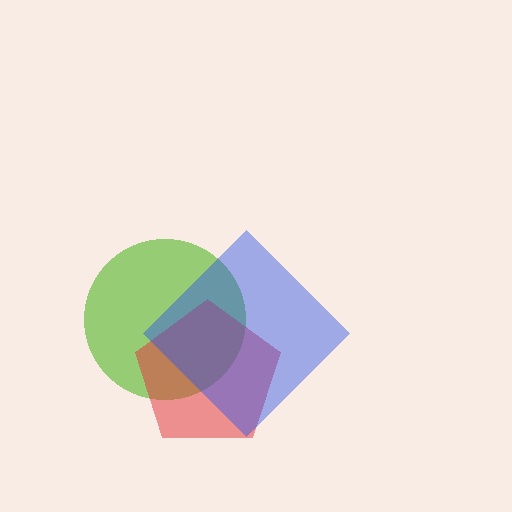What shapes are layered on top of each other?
The layered shapes are: a lime circle, a red pentagon, a blue diamond.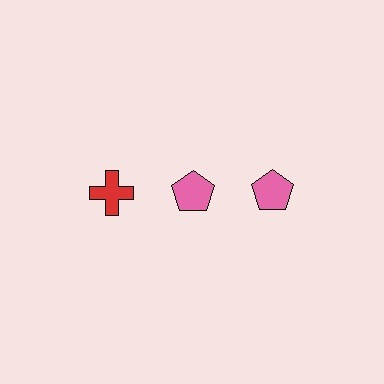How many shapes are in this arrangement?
There are 3 shapes arranged in a grid pattern.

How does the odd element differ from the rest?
It differs in both color (red instead of pink) and shape (cross instead of pentagon).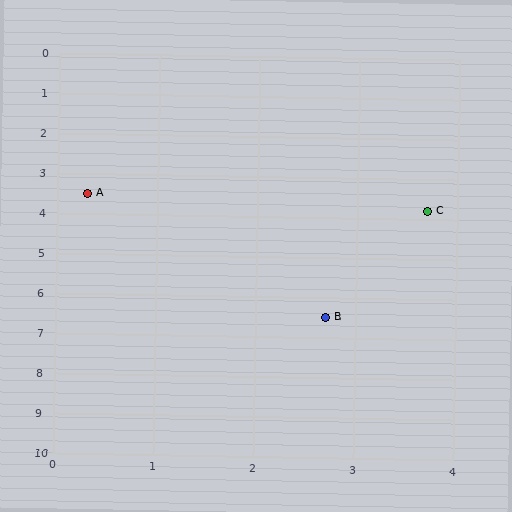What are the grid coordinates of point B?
Point B is at approximately (2.7, 6.5).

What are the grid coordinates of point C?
Point C is at approximately (3.7, 3.8).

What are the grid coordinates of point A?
Point A is at approximately (0.3, 3.5).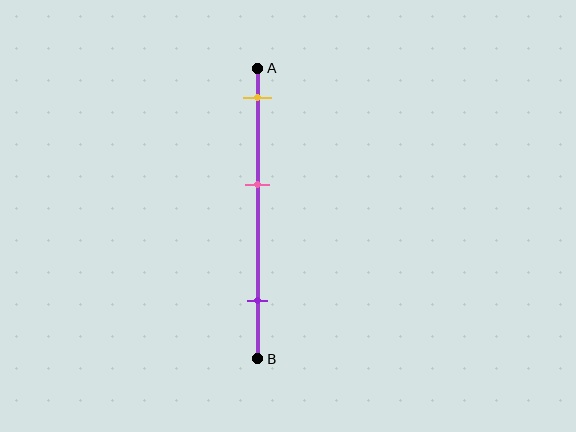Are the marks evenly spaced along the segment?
Yes, the marks are approximately evenly spaced.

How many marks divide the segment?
There are 3 marks dividing the segment.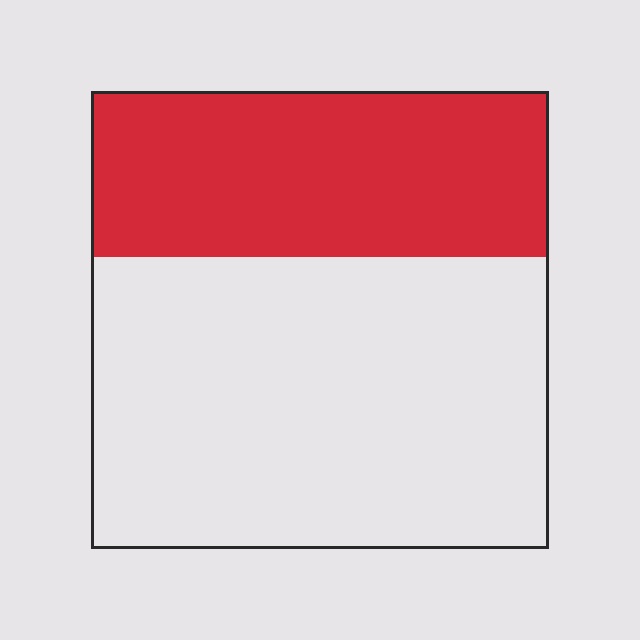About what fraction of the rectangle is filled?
About three eighths (3/8).